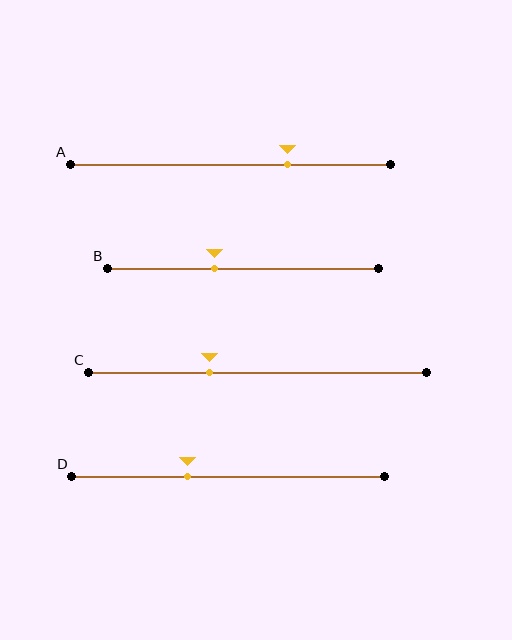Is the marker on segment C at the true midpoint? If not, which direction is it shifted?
No, the marker on segment C is shifted to the left by about 14% of the segment length.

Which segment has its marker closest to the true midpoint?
Segment B has its marker closest to the true midpoint.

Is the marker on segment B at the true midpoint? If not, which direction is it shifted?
No, the marker on segment B is shifted to the left by about 11% of the segment length.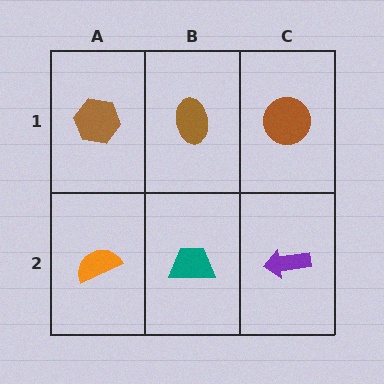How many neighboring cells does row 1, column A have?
2.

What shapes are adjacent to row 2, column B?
A brown ellipse (row 1, column B), an orange semicircle (row 2, column A), a purple arrow (row 2, column C).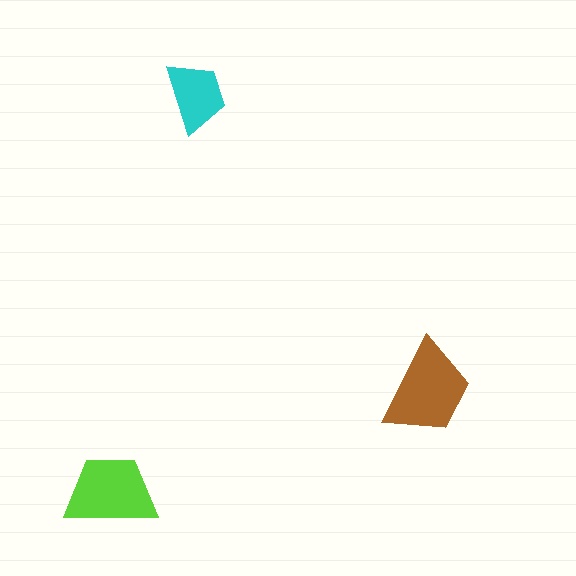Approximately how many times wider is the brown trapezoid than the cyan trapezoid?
About 1.5 times wider.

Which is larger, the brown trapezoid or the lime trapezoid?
The brown one.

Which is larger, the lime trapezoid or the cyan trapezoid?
The lime one.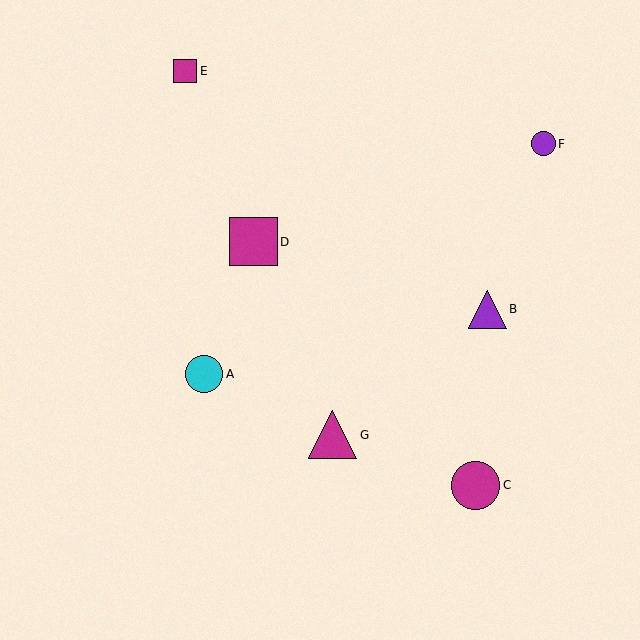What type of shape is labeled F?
Shape F is a purple circle.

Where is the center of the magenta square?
The center of the magenta square is at (253, 242).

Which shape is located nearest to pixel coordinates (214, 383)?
The cyan circle (labeled A) at (204, 374) is nearest to that location.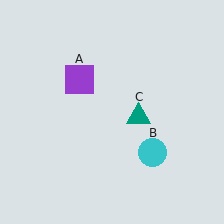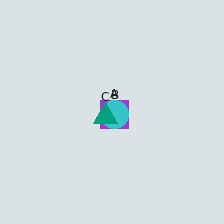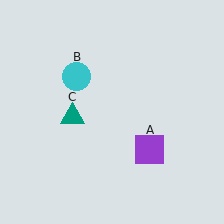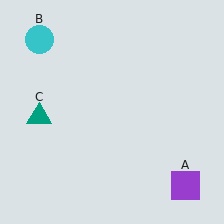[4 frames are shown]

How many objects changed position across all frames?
3 objects changed position: purple square (object A), cyan circle (object B), teal triangle (object C).